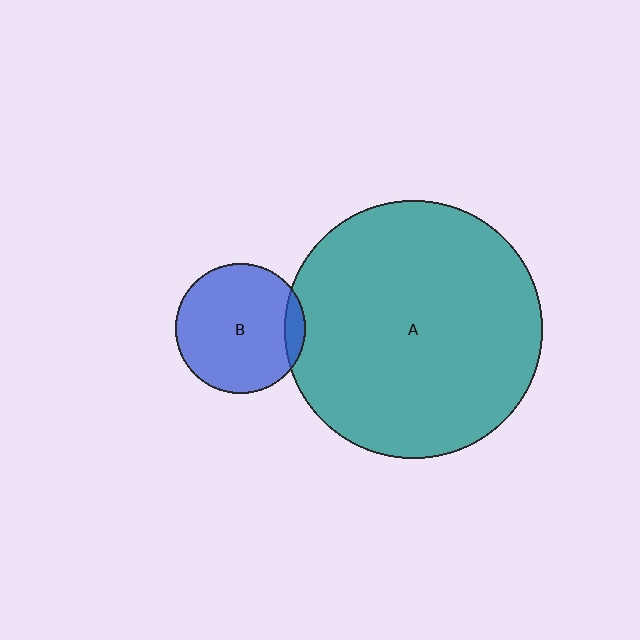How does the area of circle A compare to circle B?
Approximately 4.0 times.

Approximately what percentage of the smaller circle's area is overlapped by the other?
Approximately 10%.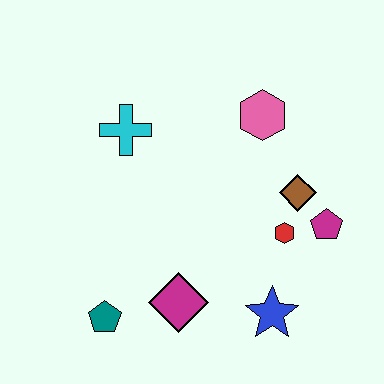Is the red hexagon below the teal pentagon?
No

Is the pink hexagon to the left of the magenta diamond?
No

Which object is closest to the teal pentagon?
The magenta diamond is closest to the teal pentagon.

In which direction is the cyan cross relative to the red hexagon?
The cyan cross is to the left of the red hexagon.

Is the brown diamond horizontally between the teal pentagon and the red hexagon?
No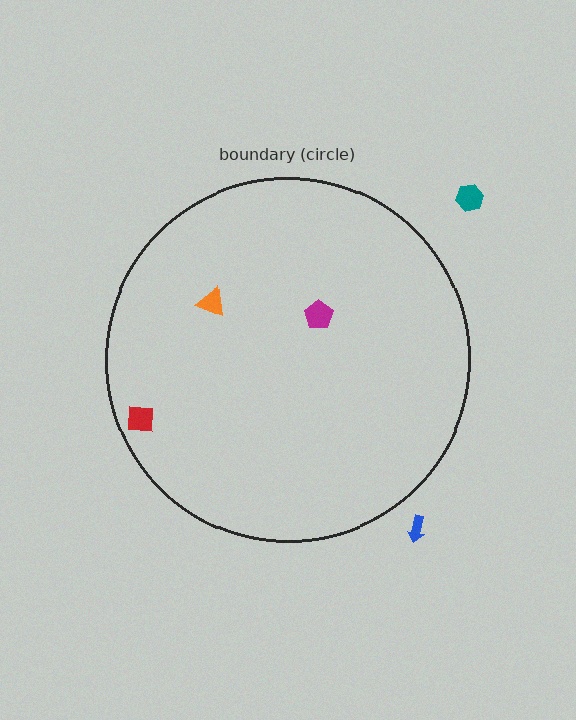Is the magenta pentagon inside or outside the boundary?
Inside.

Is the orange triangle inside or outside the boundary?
Inside.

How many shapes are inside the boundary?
3 inside, 2 outside.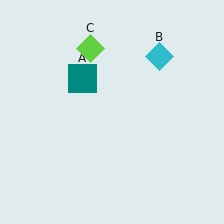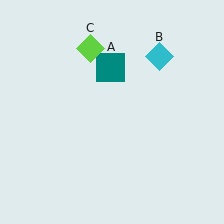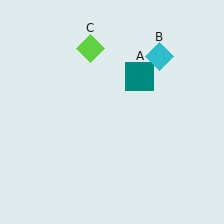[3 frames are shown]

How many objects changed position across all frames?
1 object changed position: teal square (object A).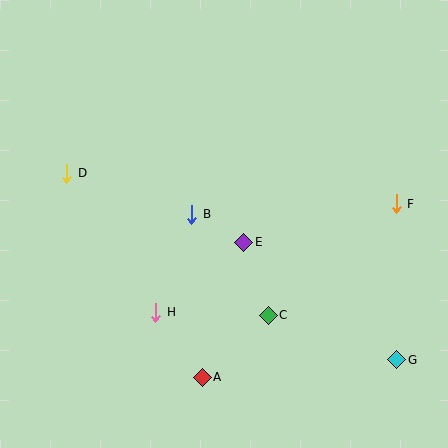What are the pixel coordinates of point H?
Point H is at (156, 312).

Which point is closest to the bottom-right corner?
Point G is closest to the bottom-right corner.